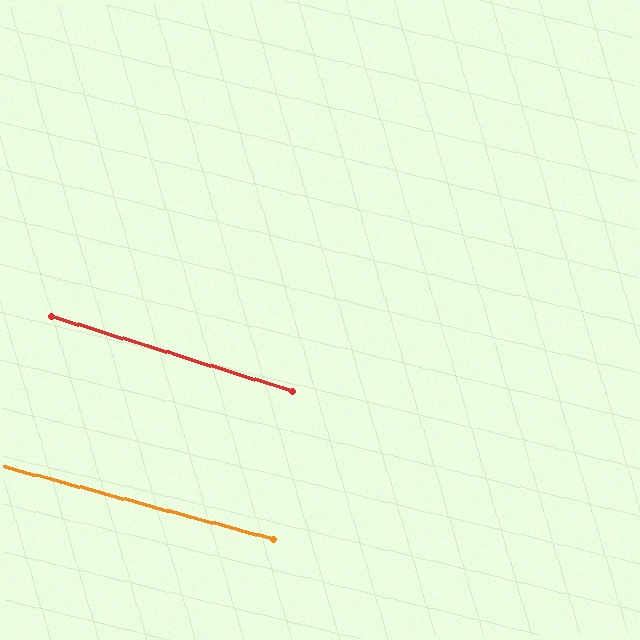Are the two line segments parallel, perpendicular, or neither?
Parallel — their directions differ by only 1.9°.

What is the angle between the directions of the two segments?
Approximately 2 degrees.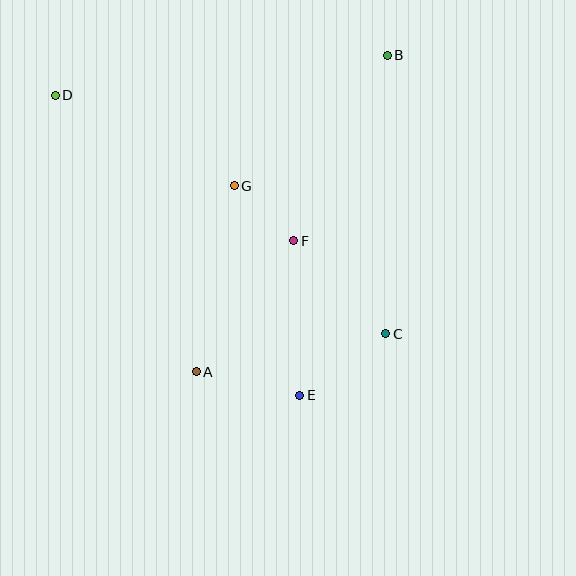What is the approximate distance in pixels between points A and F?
The distance between A and F is approximately 164 pixels.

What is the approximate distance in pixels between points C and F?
The distance between C and F is approximately 131 pixels.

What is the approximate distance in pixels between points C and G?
The distance between C and G is approximately 212 pixels.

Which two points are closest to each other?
Points F and G are closest to each other.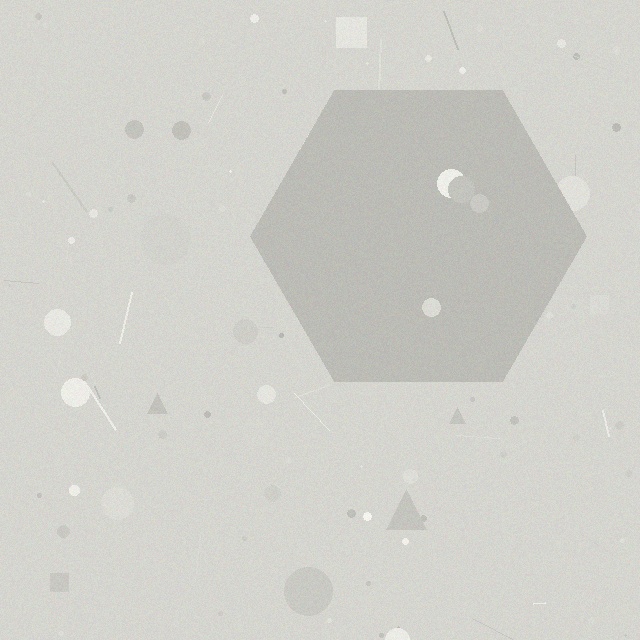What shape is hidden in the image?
A hexagon is hidden in the image.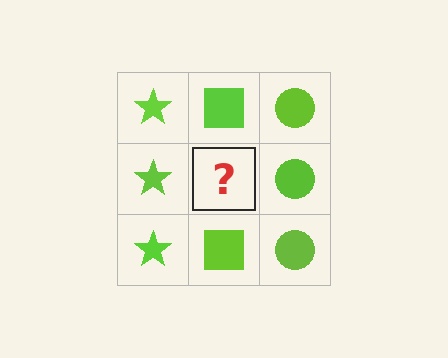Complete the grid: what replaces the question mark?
The question mark should be replaced with a lime square.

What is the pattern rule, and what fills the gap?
The rule is that each column has a consistent shape. The gap should be filled with a lime square.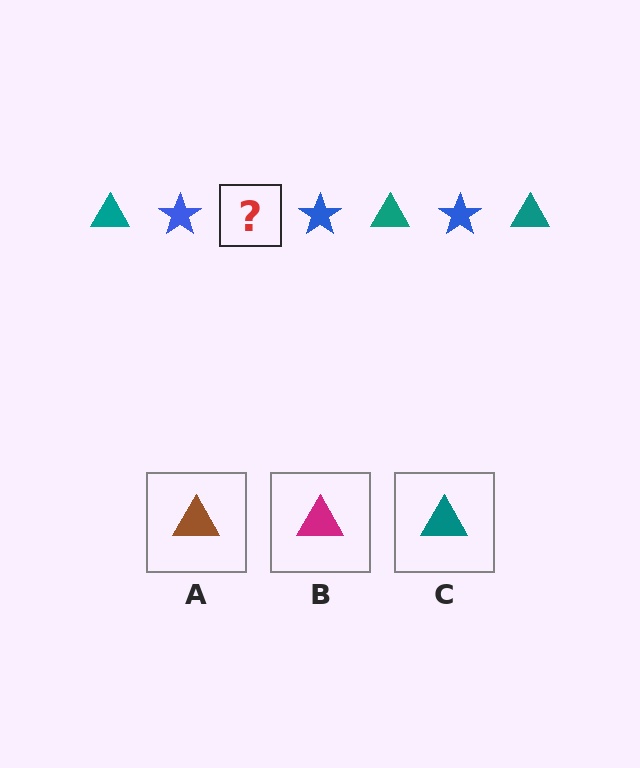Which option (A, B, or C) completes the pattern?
C.